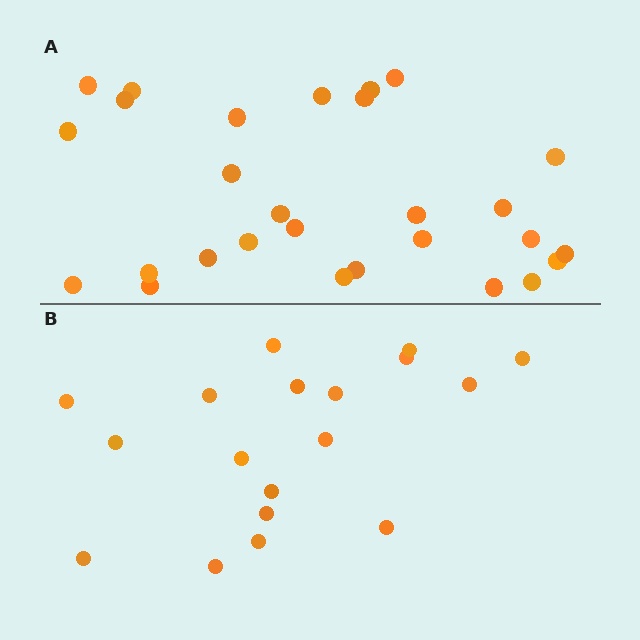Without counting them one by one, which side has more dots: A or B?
Region A (the top region) has more dots.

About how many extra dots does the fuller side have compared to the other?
Region A has roughly 10 or so more dots than region B.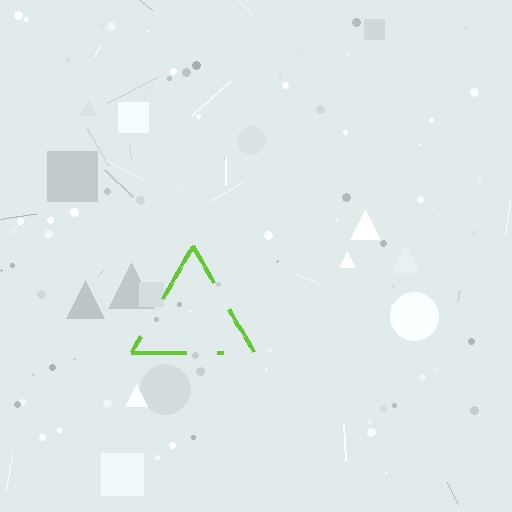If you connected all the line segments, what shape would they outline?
They would outline a triangle.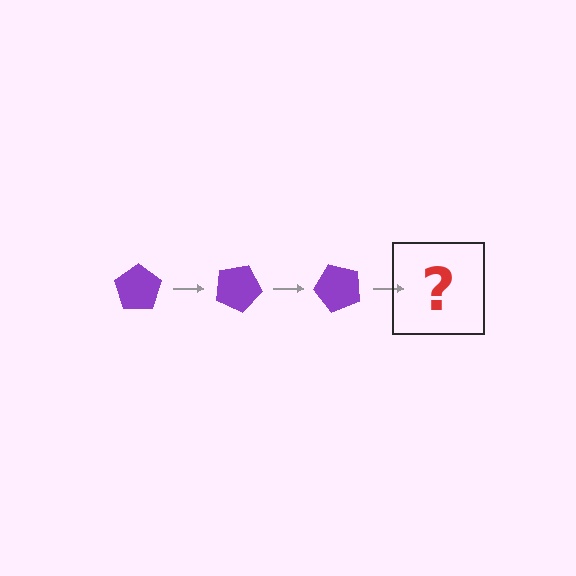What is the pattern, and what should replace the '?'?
The pattern is that the pentagon rotates 25 degrees each step. The '?' should be a purple pentagon rotated 75 degrees.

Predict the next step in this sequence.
The next step is a purple pentagon rotated 75 degrees.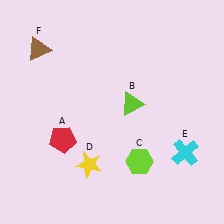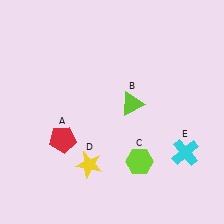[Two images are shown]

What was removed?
The brown triangle (F) was removed in Image 2.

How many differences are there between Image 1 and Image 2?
There is 1 difference between the two images.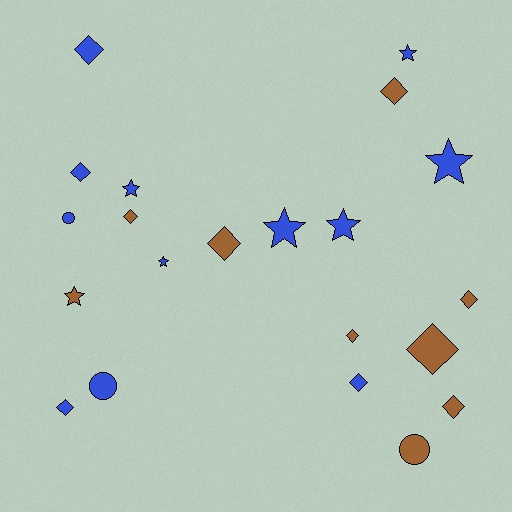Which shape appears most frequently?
Diamond, with 11 objects.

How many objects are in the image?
There are 21 objects.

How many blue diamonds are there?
There are 4 blue diamonds.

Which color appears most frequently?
Blue, with 12 objects.